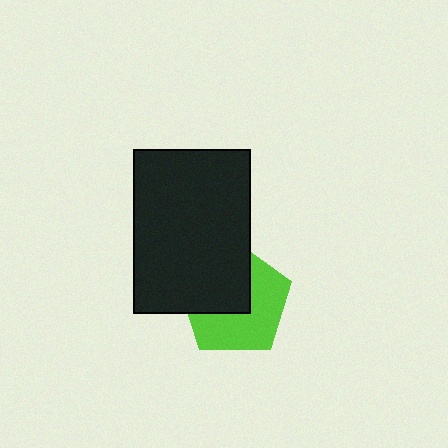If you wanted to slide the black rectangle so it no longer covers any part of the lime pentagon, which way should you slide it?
Slide it toward the upper-left — that is the most direct way to separate the two shapes.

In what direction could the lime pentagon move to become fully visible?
The lime pentagon could move toward the lower-right. That would shift it out from behind the black rectangle entirely.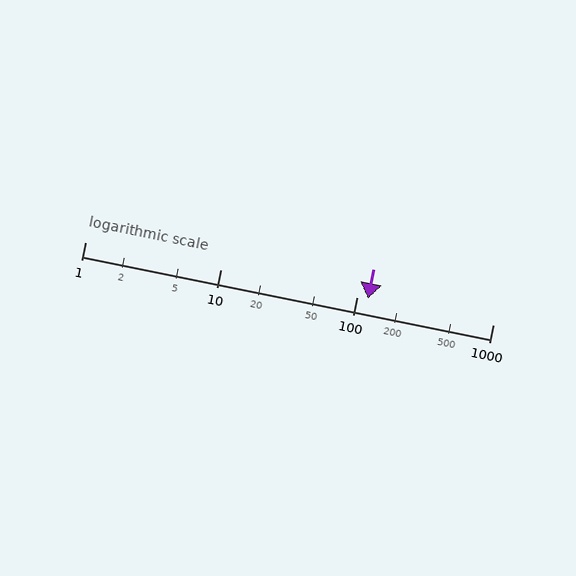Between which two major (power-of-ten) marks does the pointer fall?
The pointer is between 100 and 1000.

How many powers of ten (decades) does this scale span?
The scale spans 3 decades, from 1 to 1000.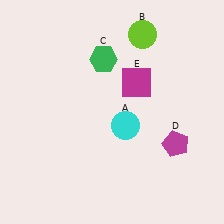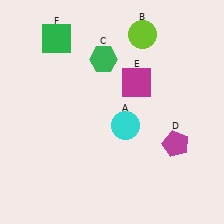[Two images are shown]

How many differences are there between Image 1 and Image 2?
There is 1 difference between the two images.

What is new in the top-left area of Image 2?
A green square (F) was added in the top-left area of Image 2.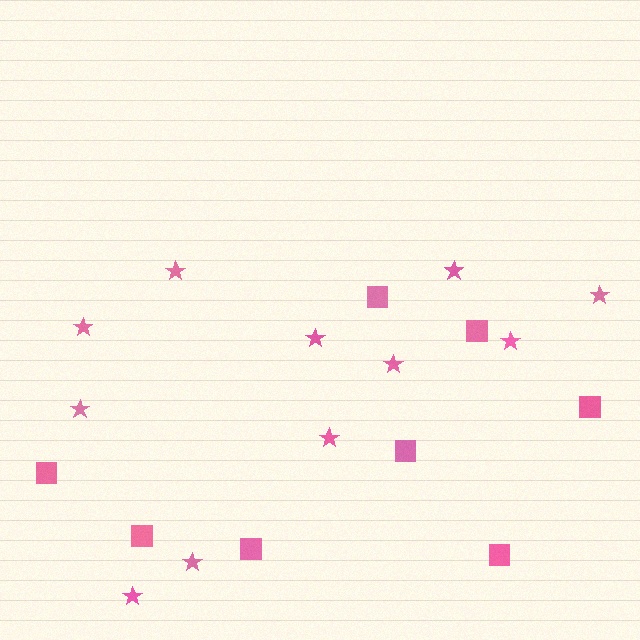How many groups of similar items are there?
There are 2 groups: one group of squares (8) and one group of stars (11).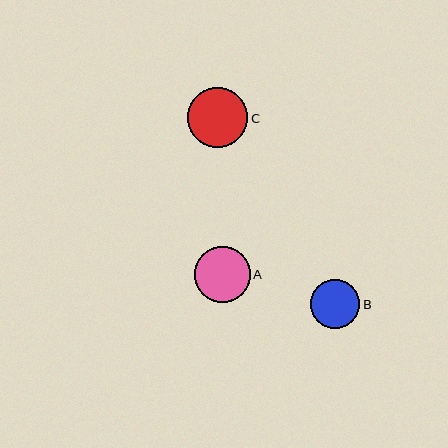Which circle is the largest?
Circle C is the largest with a size of approximately 60 pixels.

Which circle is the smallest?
Circle B is the smallest with a size of approximately 49 pixels.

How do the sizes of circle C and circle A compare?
Circle C and circle A are approximately the same size.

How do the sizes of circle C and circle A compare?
Circle C and circle A are approximately the same size.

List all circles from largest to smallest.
From largest to smallest: C, A, B.